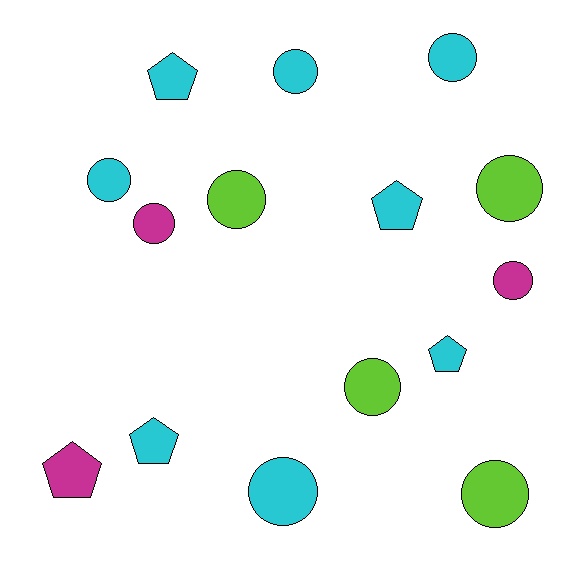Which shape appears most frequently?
Circle, with 10 objects.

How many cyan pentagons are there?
There are 4 cyan pentagons.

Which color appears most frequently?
Cyan, with 8 objects.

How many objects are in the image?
There are 15 objects.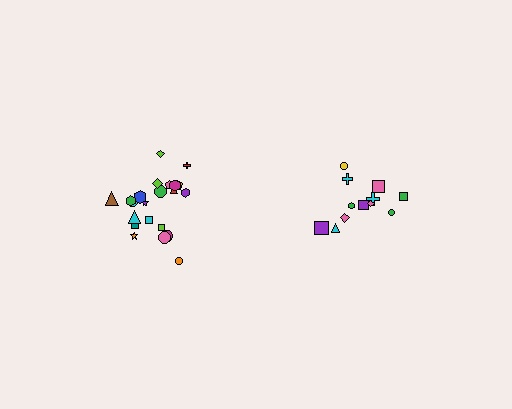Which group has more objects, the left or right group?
The left group.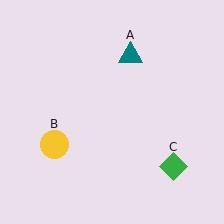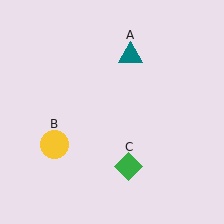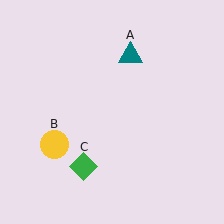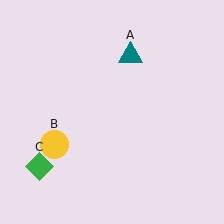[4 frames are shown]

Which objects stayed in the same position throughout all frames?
Teal triangle (object A) and yellow circle (object B) remained stationary.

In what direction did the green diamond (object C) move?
The green diamond (object C) moved left.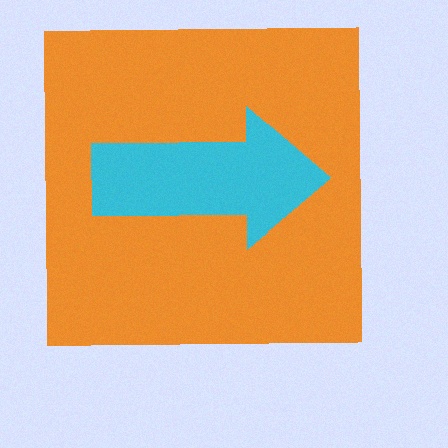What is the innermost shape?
The cyan arrow.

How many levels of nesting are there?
2.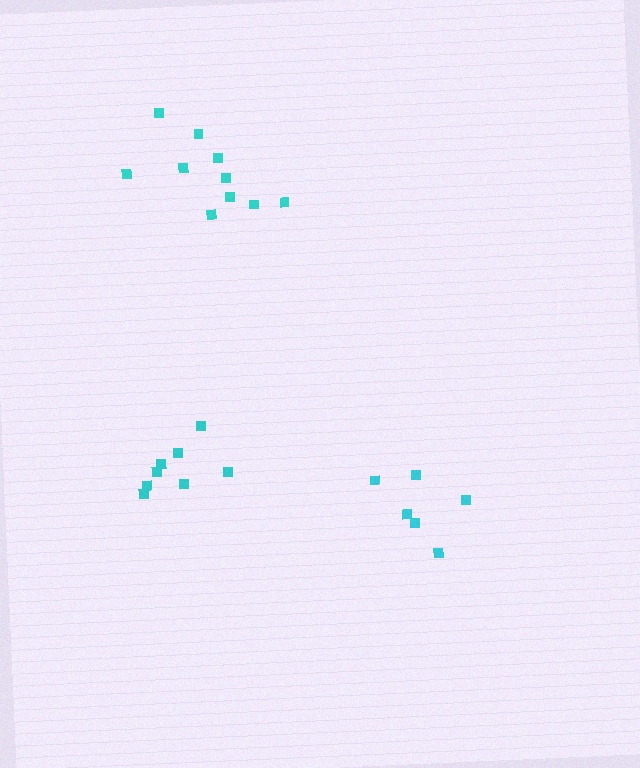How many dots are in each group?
Group 1: 8 dots, Group 2: 10 dots, Group 3: 6 dots (24 total).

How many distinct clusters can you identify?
There are 3 distinct clusters.